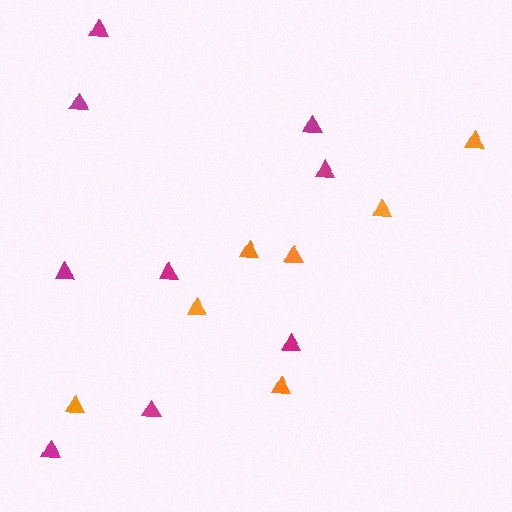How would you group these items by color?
There are 2 groups: one group of orange triangles (7) and one group of magenta triangles (9).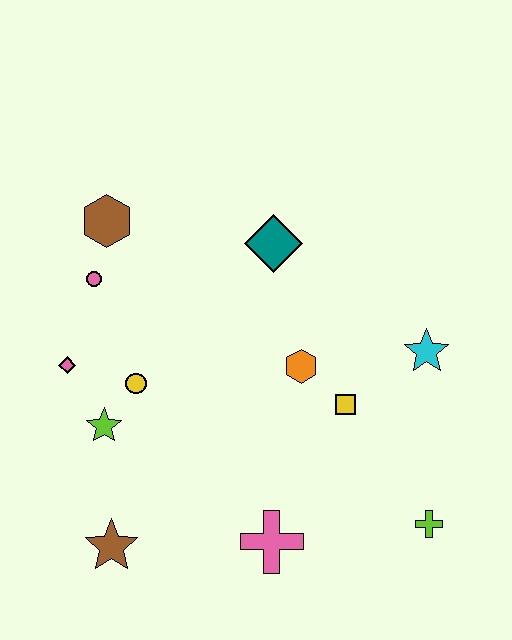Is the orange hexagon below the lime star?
No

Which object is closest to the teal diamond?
The orange hexagon is closest to the teal diamond.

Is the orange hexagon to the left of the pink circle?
No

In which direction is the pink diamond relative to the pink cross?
The pink diamond is to the left of the pink cross.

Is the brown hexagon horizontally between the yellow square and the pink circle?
Yes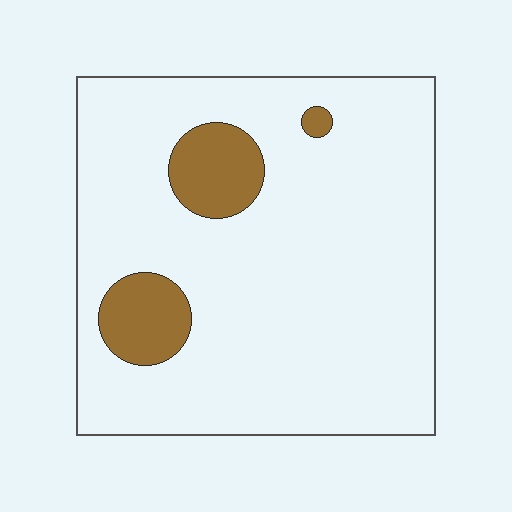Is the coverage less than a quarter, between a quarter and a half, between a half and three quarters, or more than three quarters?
Less than a quarter.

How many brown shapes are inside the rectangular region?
3.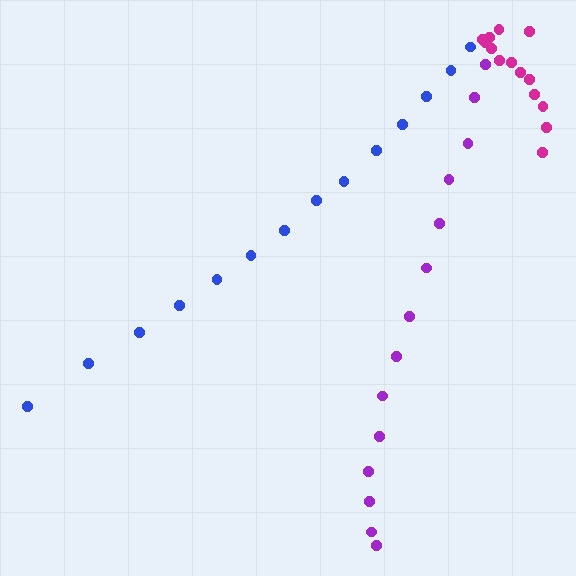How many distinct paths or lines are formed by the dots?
There are 3 distinct paths.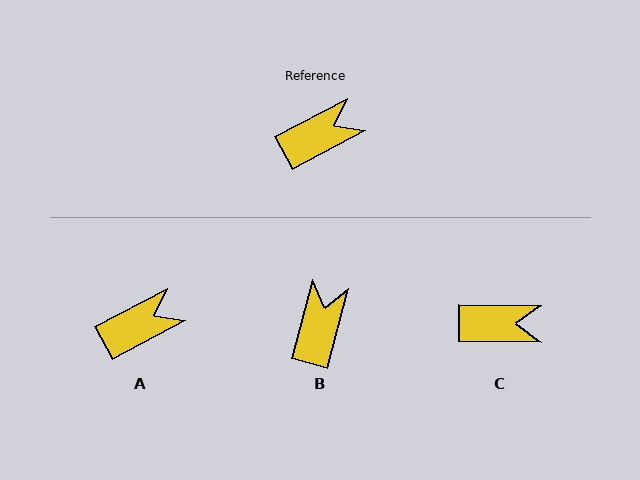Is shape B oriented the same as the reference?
No, it is off by about 48 degrees.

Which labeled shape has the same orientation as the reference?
A.